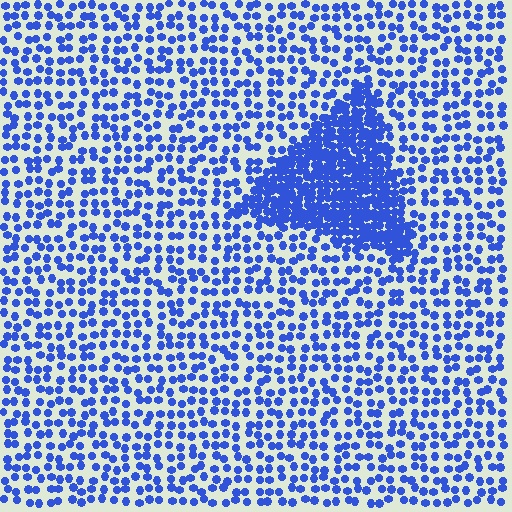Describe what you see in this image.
The image contains small blue elements arranged at two different densities. A triangle-shaped region is visible where the elements are more densely packed than the surrounding area.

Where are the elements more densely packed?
The elements are more densely packed inside the triangle boundary.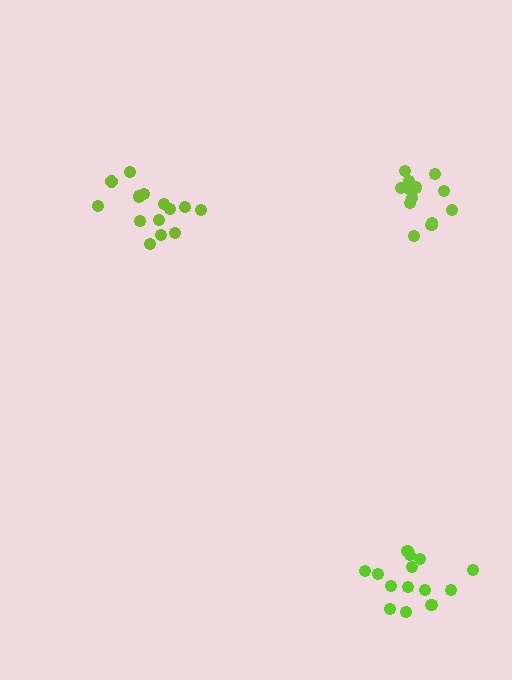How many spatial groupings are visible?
There are 3 spatial groupings.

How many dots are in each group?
Group 1: 14 dots, Group 2: 16 dots, Group 3: 14 dots (44 total).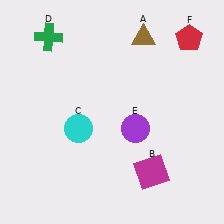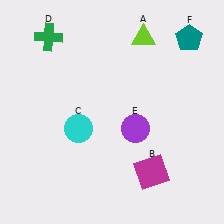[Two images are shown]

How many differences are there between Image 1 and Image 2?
There are 2 differences between the two images.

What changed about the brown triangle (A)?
In Image 1, A is brown. In Image 2, it changed to lime.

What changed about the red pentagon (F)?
In Image 1, F is red. In Image 2, it changed to teal.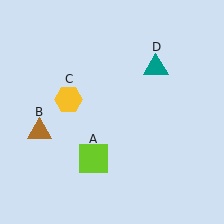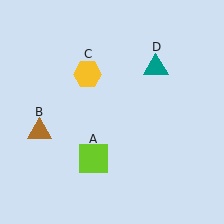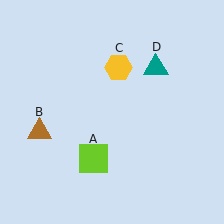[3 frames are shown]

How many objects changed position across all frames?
1 object changed position: yellow hexagon (object C).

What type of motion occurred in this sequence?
The yellow hexagon (object C) rotated clockwise around the center of the scene.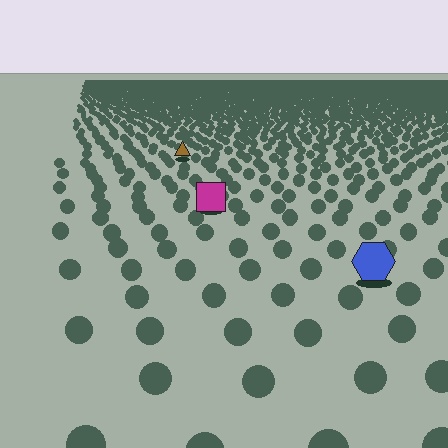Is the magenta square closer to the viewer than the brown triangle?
Yes. The magenta square is closer — you can tell from the texture gradient: the ground texture is coarser near it.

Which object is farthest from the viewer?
The brown triangle is farthest from the viewer. It appears smaller and the ground texture around it is denser.